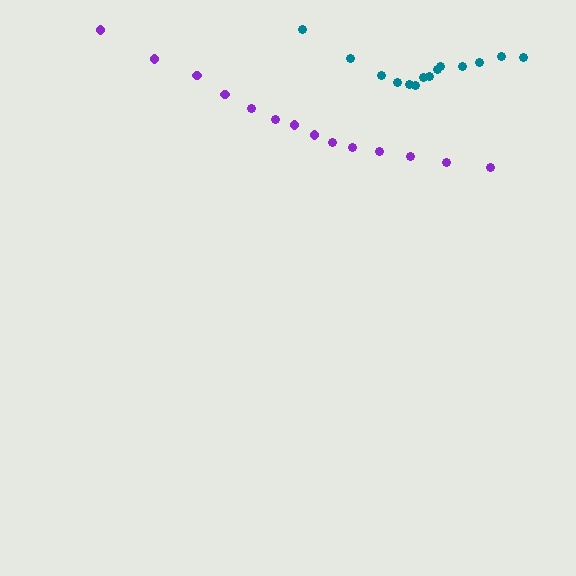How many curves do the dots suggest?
There are 2 distinct paths.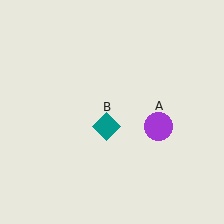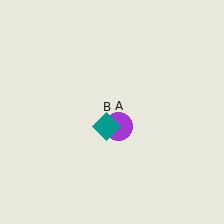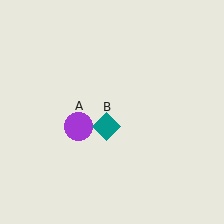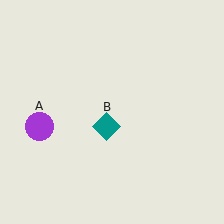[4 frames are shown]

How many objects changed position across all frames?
1 object changed position: purple circle (object A).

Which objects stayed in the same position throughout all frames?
Teal diamond (object B) remained stationary.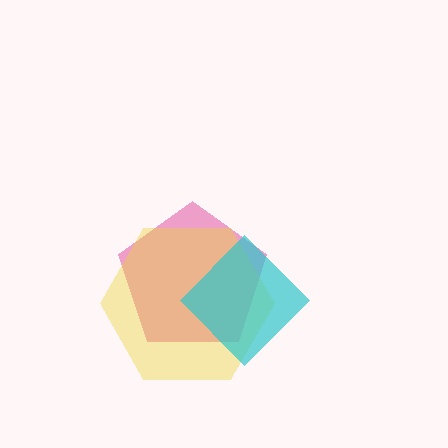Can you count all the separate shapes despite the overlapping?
Yes, there are 3 separate shapes.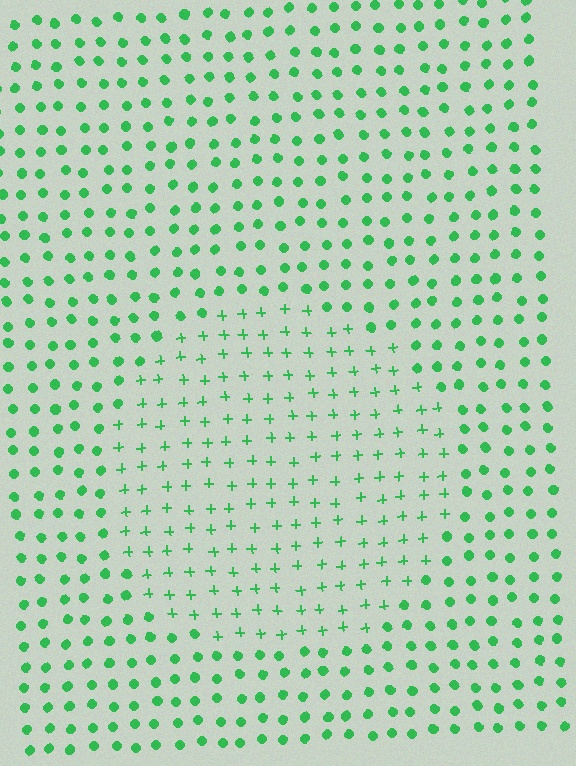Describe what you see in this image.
The image is filled with small green elements arranged in a uniform grid. A circle-shaped region contains plus signs, while the surrounding area contains circles. The boundary is defined purely by the change in element shape.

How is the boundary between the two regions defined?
The boundary is defined by a change in element shape: plus signs inside vs. circles outside. All elements share the same color and spacing.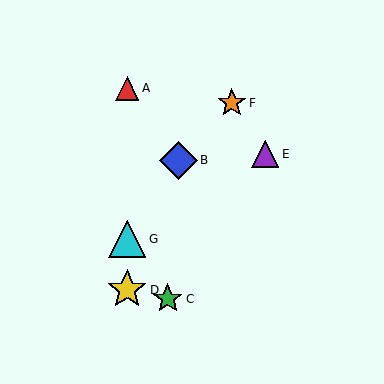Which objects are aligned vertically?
Objects A, D, G are aligned vertically.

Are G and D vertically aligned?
Yes, both are at x≈127.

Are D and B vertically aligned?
No, D is at x≈127 and B is at x≈178.